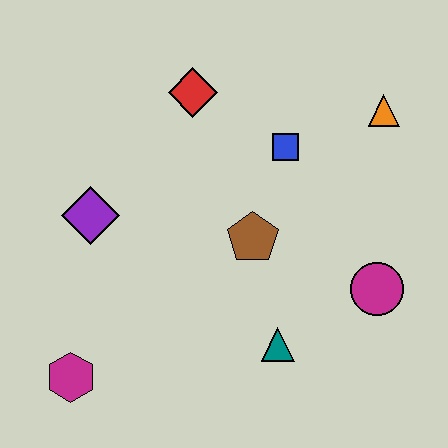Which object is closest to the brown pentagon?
The blue square is closest to the brown pentagon.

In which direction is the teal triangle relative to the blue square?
The teal triangle is below the blue square.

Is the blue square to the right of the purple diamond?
Yes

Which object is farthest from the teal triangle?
The red diamond is farthest from the teal triangle.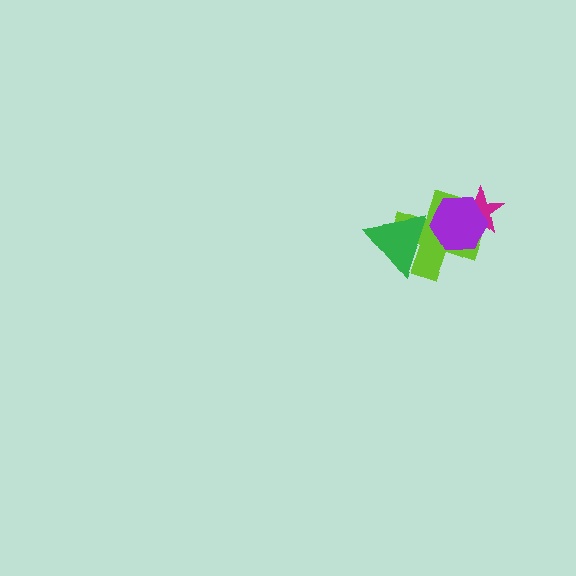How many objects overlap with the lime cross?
3 objects overlap with the lime cross.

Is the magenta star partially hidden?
Yes, it is partially covered by another shape.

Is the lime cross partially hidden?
Yes, it is partially covered by another shape.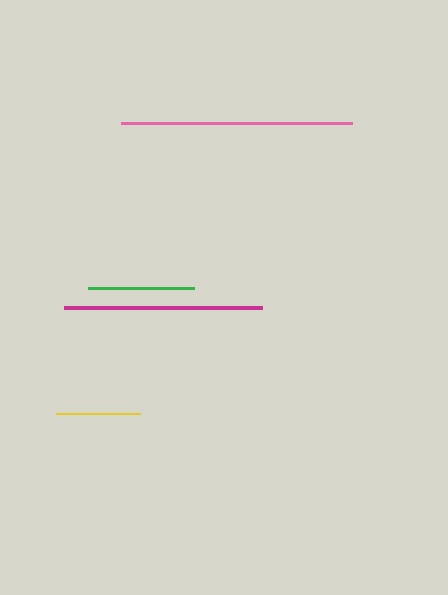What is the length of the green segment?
The green segment is approximately 106 pixels long.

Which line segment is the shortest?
The yellow line is the shortest at approximately 84 pixels.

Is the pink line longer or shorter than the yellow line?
The pink line is longer than the yellow line.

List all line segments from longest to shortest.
From longest to shortest: pink, magenta, green, yellow.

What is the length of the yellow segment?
The yellow segment is approximately 84 pixels long.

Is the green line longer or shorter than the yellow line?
The green line is longer than the yellow line.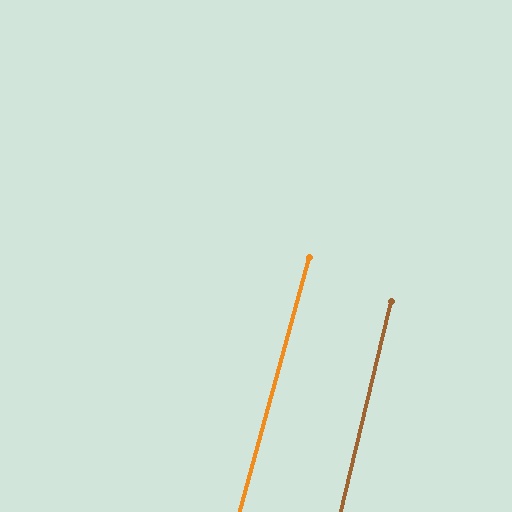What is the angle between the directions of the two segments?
Approximately 2 degrees.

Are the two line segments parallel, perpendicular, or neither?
Parallel — their directions differ by only 1.6°.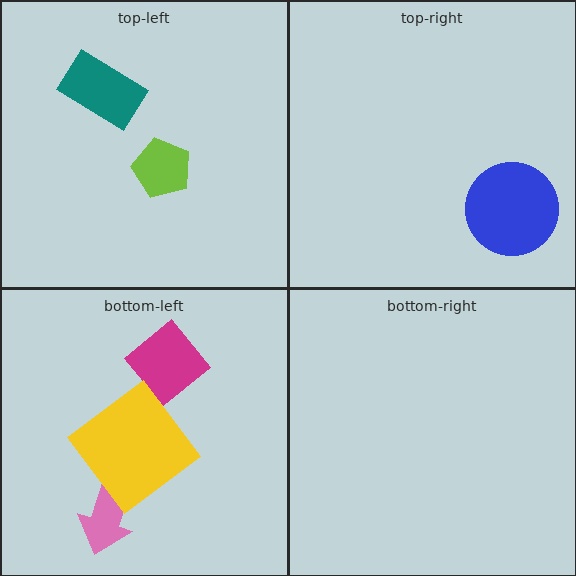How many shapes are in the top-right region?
1.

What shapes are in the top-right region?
The blue circle.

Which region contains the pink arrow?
The bottom-left region.